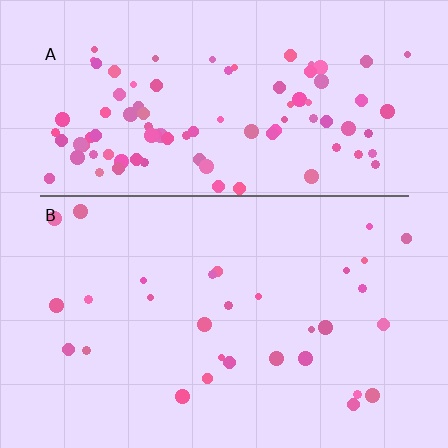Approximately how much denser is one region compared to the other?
Approximately 3.2× — region A over region B.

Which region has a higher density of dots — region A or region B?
A (the top).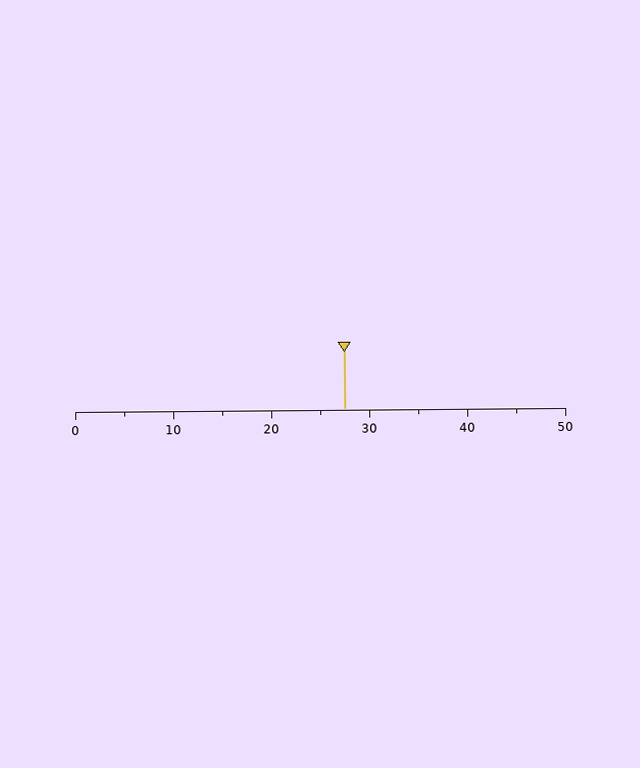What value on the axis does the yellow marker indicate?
The marker indicates approximately 27.5.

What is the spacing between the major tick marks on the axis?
The major ticks are spaced 10 apart.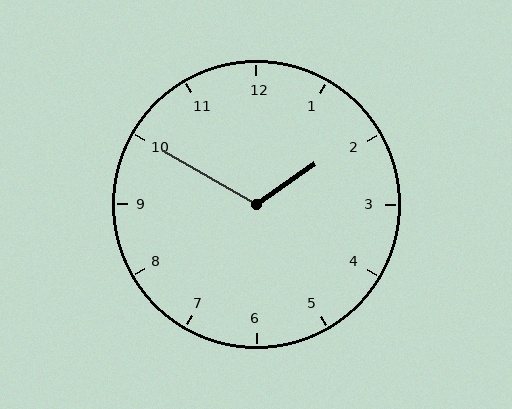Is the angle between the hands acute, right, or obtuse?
It is obtuse.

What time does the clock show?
1:50.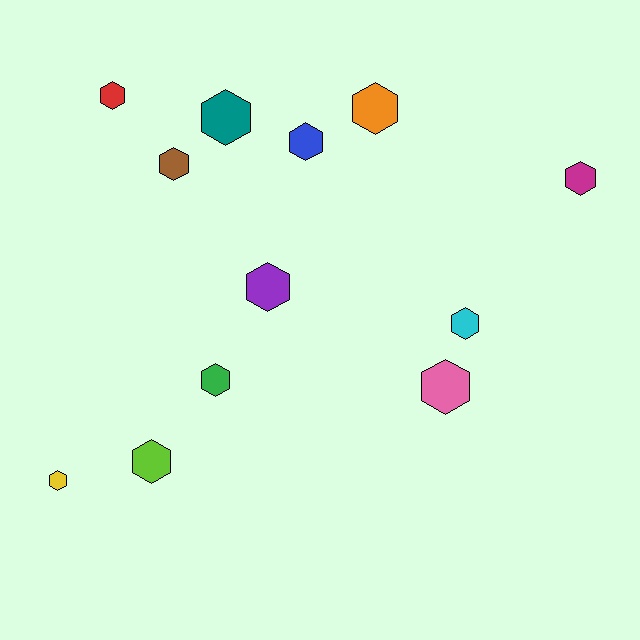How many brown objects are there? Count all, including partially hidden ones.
There is 1 brown object.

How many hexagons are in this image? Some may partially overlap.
There are 12 hexagons.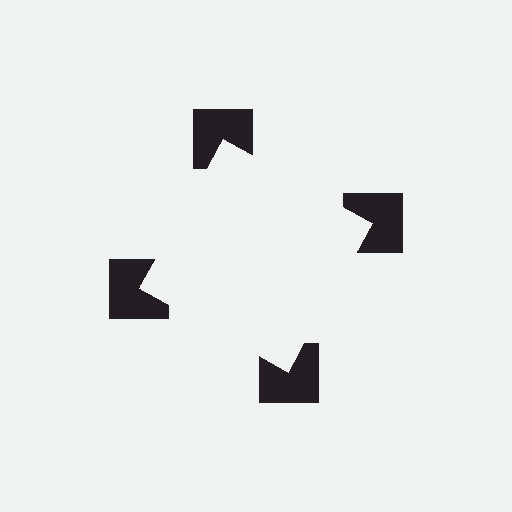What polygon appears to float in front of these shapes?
An illusory square — its edges are inferred from the aligned wedge cuts in the notched squares, not physically drawn.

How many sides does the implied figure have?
4 sides.